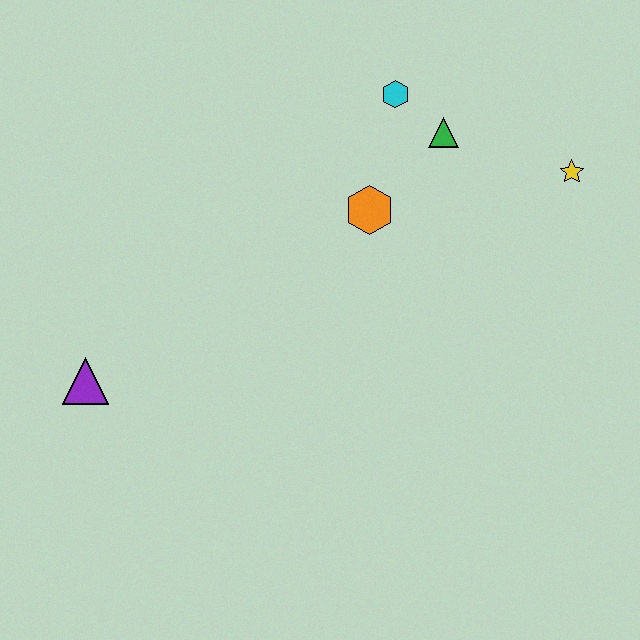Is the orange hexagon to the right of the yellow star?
No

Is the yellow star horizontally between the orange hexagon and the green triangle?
No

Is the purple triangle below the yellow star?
Yes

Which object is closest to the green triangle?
The cyan hexagon is closest to the green triangle.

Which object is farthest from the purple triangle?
The yellow star is farthest from the purple triangle.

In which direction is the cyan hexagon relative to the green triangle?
The cyan hexagon is to the left of the green triangle.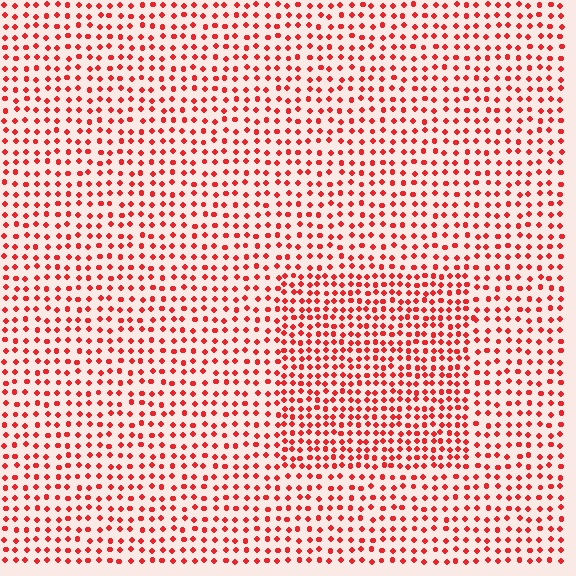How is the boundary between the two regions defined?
The boundary is defined by a change in element density (approximately 1.6x ratio). All elements are the same color, size, and shape.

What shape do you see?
I see a rectangle.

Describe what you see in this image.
The image contains small red elements arranged at two different densities. A rectangle-shaped region is visible where the elements are more densely packed than the surrounding area.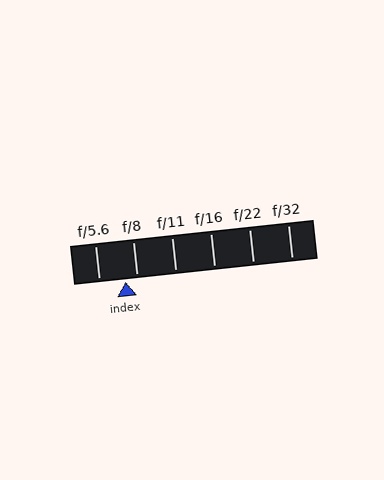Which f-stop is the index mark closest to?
The index mark is closest to f/8.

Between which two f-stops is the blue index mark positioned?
The index mark is between f/5.6 and f/8.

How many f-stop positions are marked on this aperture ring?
There are 6 f-stop positions marked.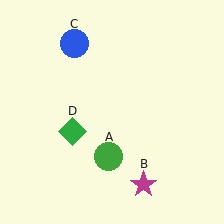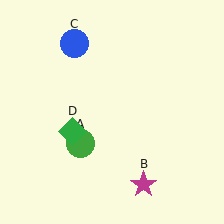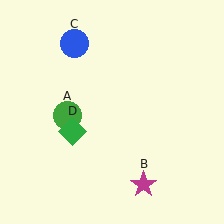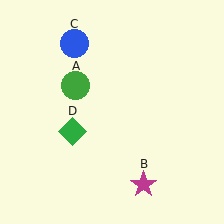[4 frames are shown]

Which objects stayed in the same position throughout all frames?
Magenta star (object B) and blue circle (object C) and green diamond (object D) remained stationary.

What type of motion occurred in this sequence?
The green circle (object A) rotated clockwise around the center of the scene.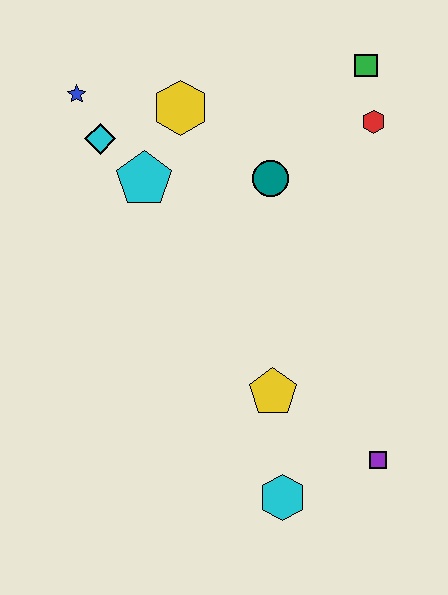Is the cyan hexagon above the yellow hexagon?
No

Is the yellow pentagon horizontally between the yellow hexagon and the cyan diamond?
No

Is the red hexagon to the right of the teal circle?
Yes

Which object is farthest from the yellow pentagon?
The blue star is farthest from the yellow pentagon.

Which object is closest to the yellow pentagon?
The cyan hexagon is closest to the yellow pentagon.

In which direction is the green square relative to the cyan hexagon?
The green square is above the cyan hexagon.